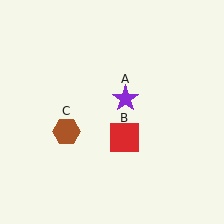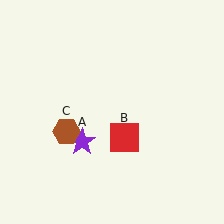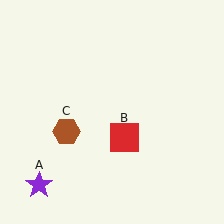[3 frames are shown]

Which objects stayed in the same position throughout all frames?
Red square (object B) and brown hexagon (object C) remained stationary.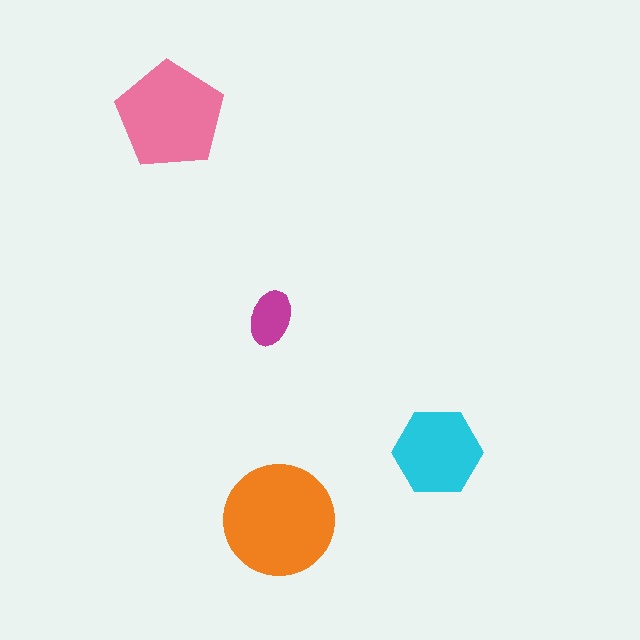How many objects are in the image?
There are 4 objects in the image.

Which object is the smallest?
The magenta ellipse.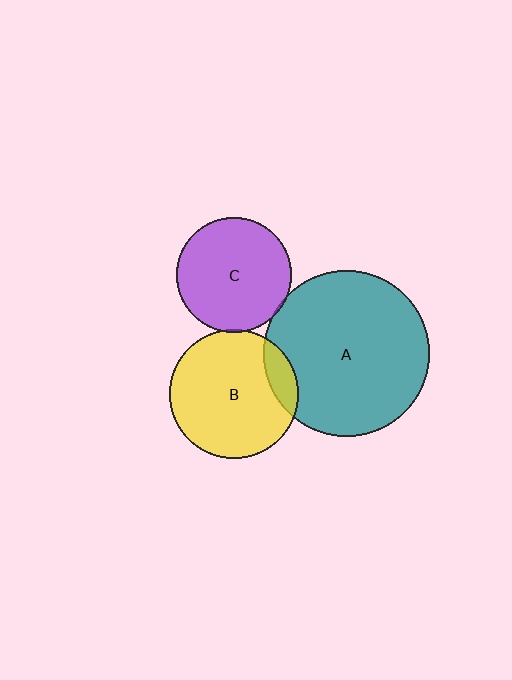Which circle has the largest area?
Circle A (teal).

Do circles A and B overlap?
Yes.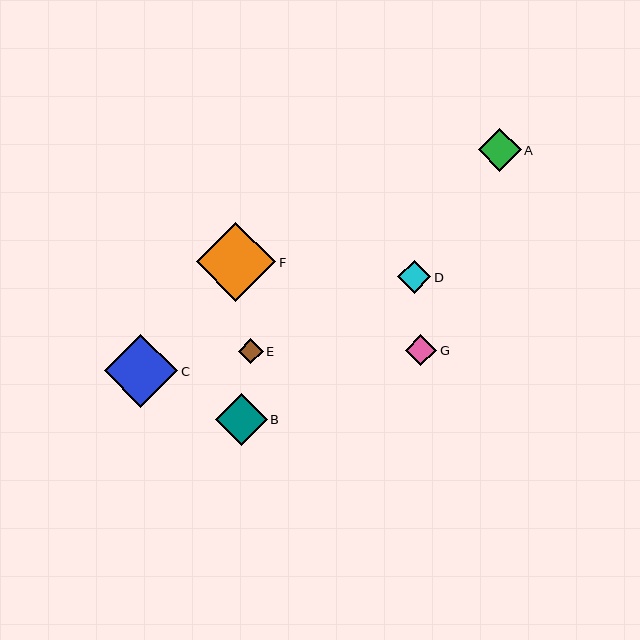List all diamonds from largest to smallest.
From largest to smallest: F, C, B, A, D, G, E.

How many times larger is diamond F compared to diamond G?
Diamond F is approximately 2.5 times the size of diamond G.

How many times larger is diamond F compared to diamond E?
Diamond F is approximately 3.2 times the size of diamond E.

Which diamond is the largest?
Diamond F is the largest with a size of approximately 80 pixels.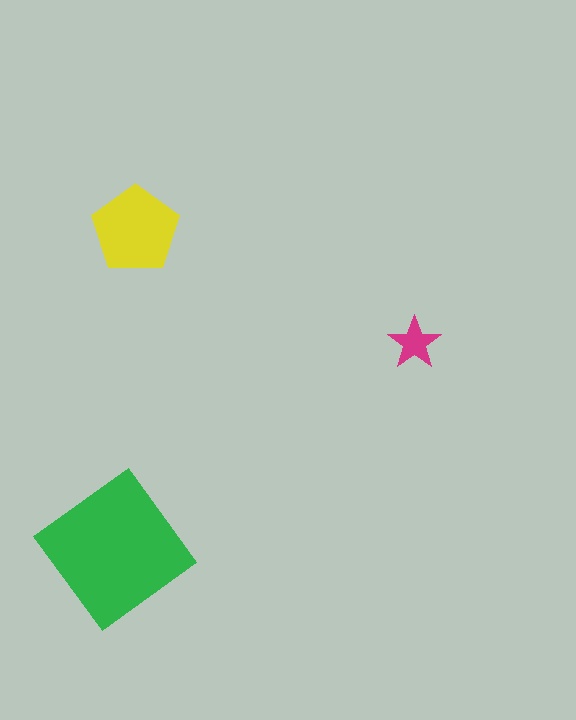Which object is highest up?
The yellow pentagon is topmost.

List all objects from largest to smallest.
The green diamond, the yellow pentagon, the magenta star.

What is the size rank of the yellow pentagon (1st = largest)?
2nd.